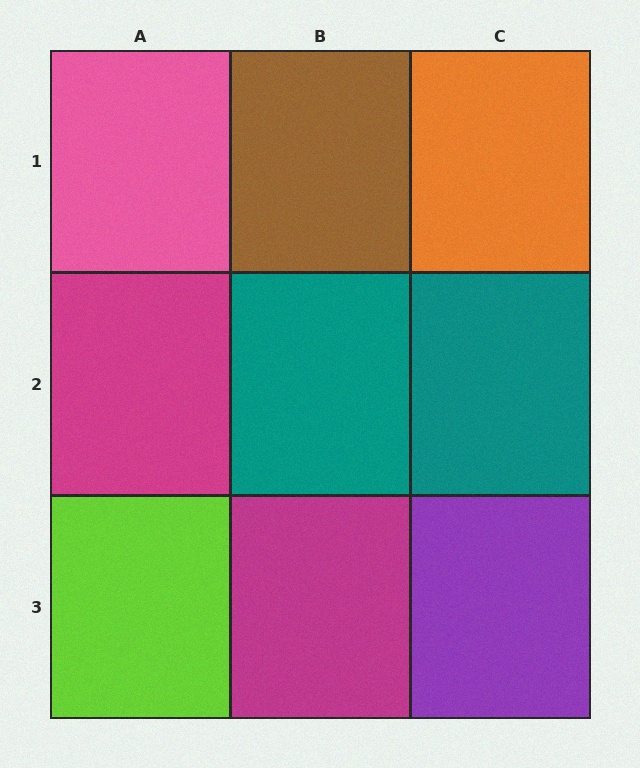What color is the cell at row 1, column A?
Pink.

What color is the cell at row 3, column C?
Purple.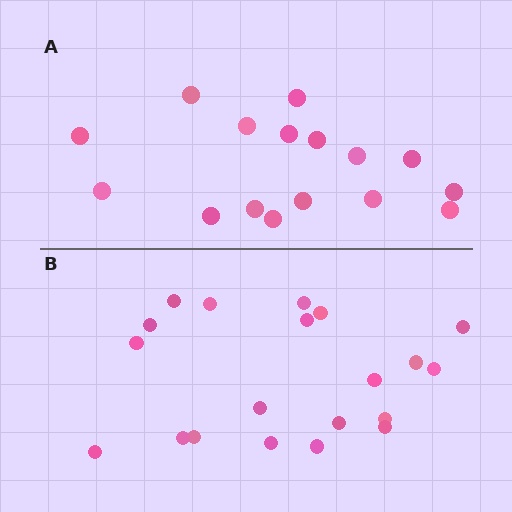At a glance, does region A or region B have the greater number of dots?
Region B (the bottom region) has more dots.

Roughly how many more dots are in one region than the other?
Region B has about 4 more dots than region A.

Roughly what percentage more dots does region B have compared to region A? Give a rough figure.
About 25% more.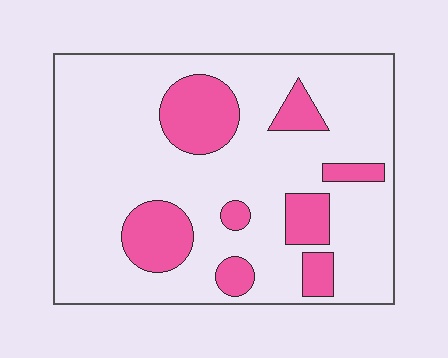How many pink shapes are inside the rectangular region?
8.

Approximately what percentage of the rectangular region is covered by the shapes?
Approximately 20%.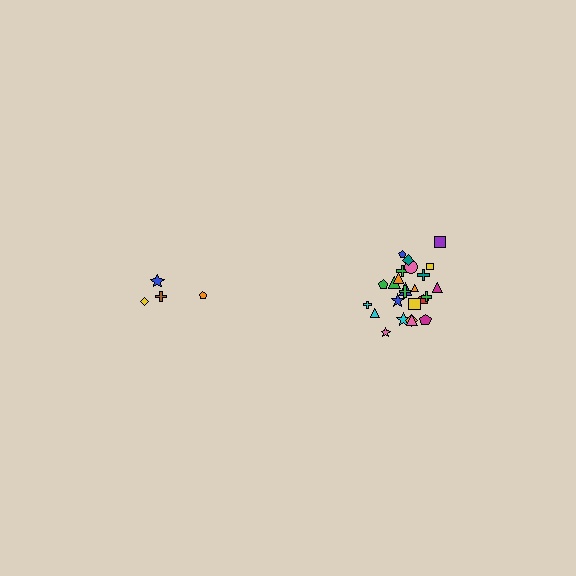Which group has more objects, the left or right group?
The right group.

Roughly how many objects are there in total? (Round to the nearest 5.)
Roughly 30 objects in total.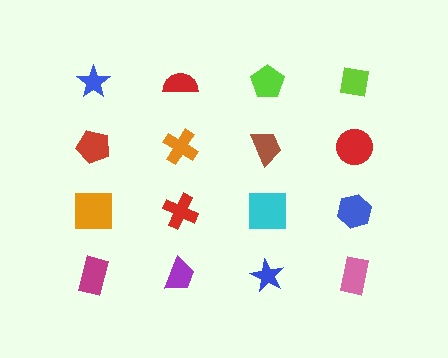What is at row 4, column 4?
A pink rectangle.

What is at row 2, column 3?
A brown trapezoid.